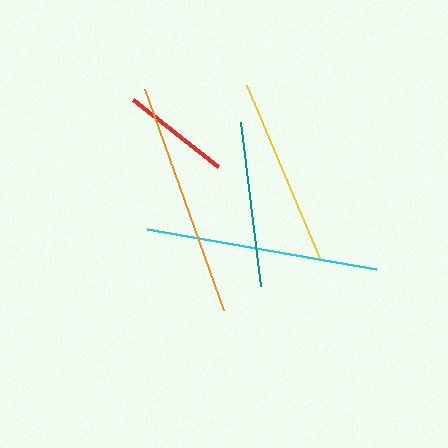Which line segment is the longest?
The orange line is the longest at approximately 235 pixels.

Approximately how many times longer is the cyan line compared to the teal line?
The cyan line is approximately 1.4 times the length of the teal line.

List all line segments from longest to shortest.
From longest to shortest: orange, cyan, yellow, teal, red.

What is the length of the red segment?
The red segment is approximately 108 pixels long.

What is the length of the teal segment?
The teal segment is approximately 165 pixels long.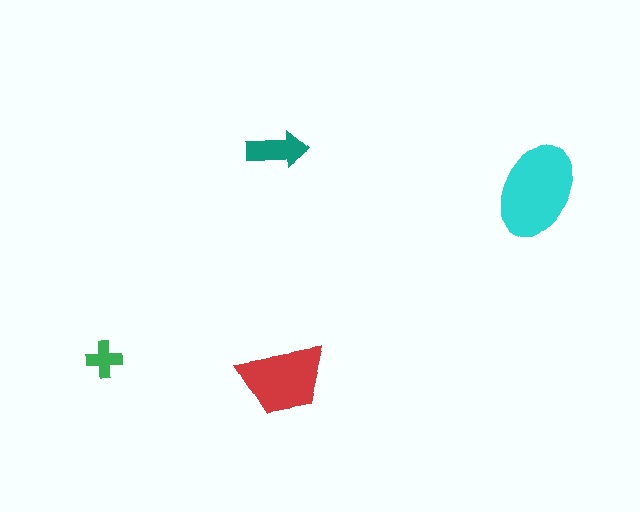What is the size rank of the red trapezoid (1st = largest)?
2nd.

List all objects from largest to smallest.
The cyan ellipse, the red trapezoid, the teal arrow, the green cross.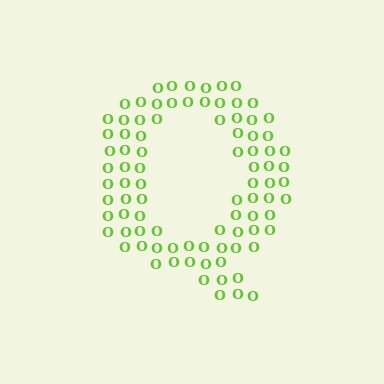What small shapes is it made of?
It is made of small letter O's.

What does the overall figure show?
The overall figure shows the letter Q.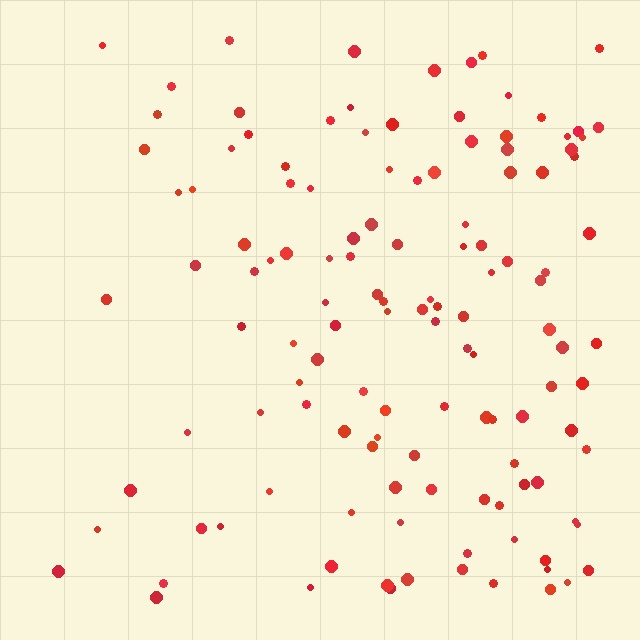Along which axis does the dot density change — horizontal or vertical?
Horizontal.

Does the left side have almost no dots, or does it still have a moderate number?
Still a moderate number, just noticeably fewer than the right.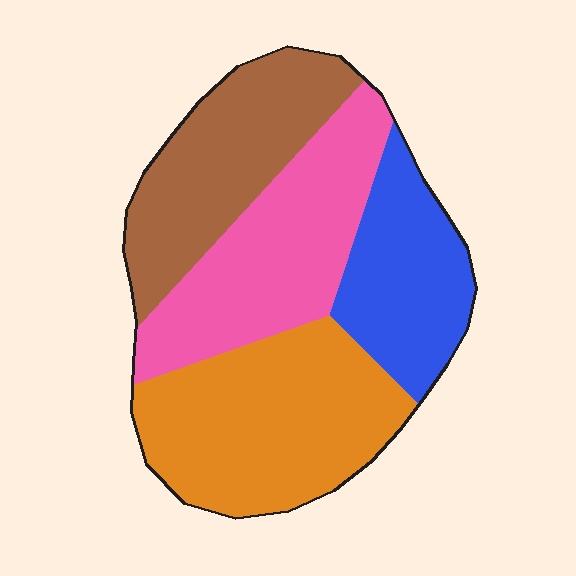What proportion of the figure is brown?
Brown takes up about one quarter (1/4) of the figure.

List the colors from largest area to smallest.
From largest to smallest: orange, pink, brown, blue.